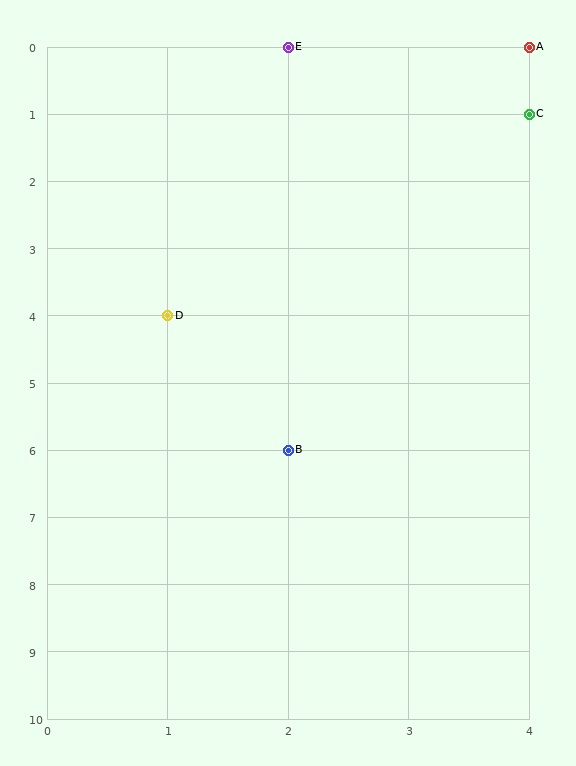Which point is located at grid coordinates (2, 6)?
Point B is at (2, 6).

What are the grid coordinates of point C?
Point C is at grid coordinates (4, 1).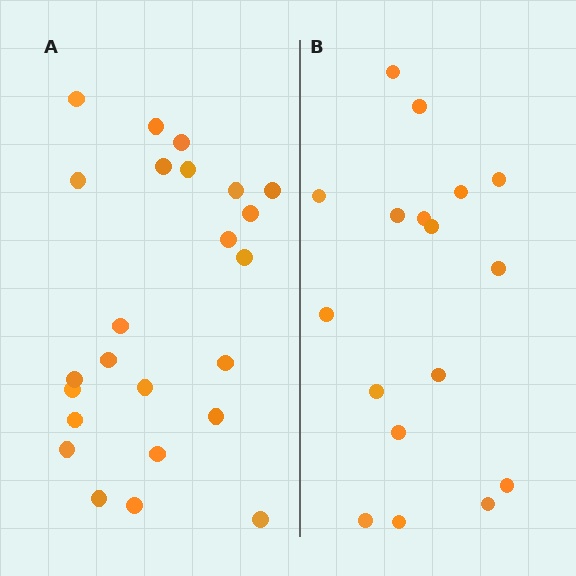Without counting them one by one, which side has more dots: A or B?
Region A (the left region) has more dots.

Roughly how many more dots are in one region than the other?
Region A has roughly 8 or so more dots than region B.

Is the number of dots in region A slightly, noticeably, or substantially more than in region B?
Region A has noticeably more, but not dramatically so. The ratio is roughly 1.4 to 1.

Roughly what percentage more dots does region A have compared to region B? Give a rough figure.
About 40% more.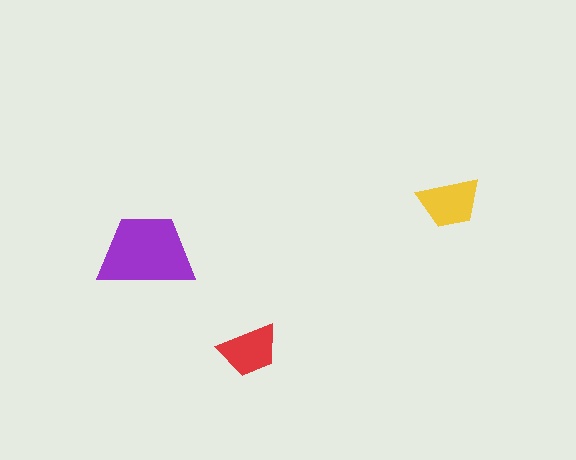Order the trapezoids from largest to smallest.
the purple one, the yellow one, the red one.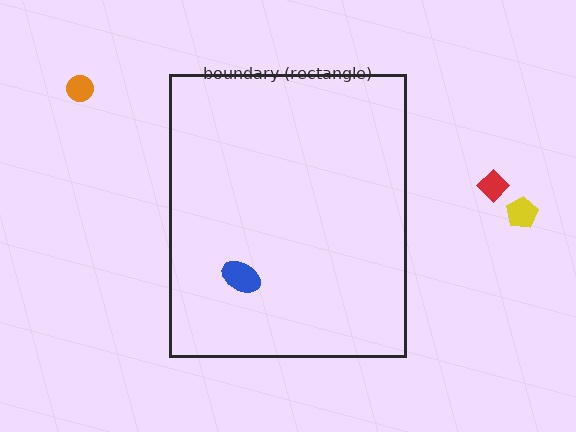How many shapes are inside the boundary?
1 inside, 3 outside.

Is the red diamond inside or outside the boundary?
Outside.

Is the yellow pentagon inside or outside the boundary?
Outside.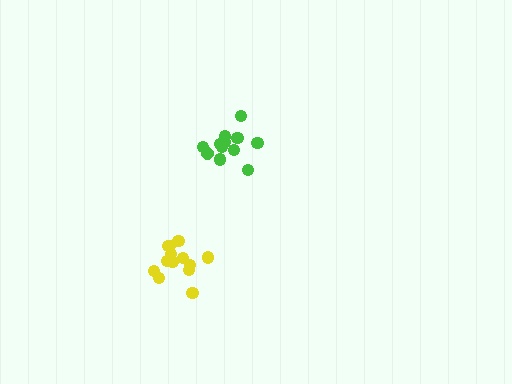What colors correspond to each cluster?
The clusters are colored: green, yellow.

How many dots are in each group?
Group 1: 12 dots, Group 2: 13 dots (25 total).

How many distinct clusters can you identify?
There are 2 distinct clusters.